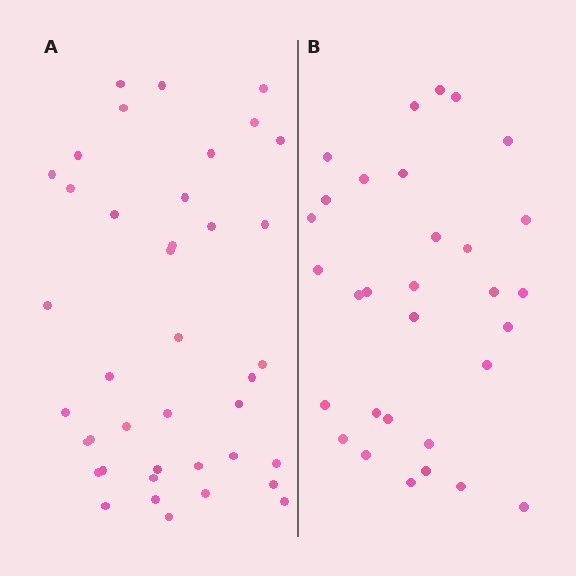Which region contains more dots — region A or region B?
Region A (the left region) has more dots.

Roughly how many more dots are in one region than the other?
Region A has roughly 8 or so more dots than region B.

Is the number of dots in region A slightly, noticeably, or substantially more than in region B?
Region A has noticeably more, but not dramatically so. The ratio is roughly 1.3 to 1.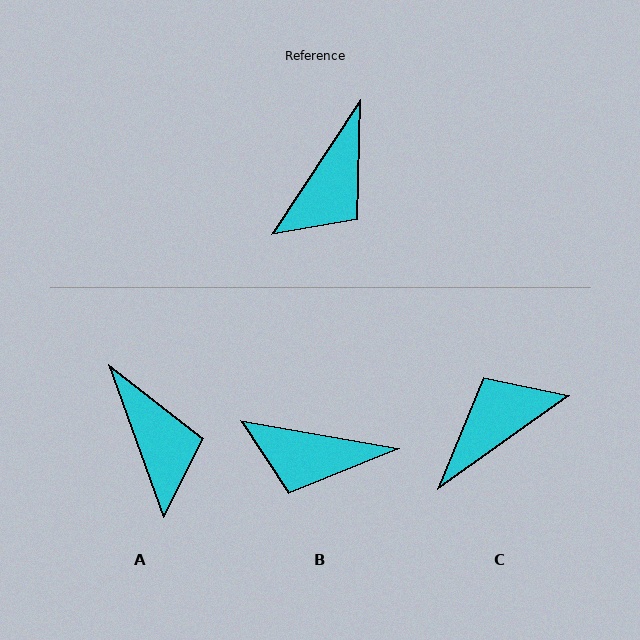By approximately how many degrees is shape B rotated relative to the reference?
Approximately 67 degrees clockwise.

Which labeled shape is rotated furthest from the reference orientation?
C, about 159 degrees away.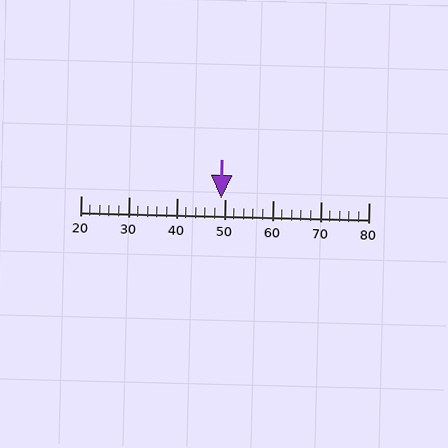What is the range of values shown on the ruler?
The ruler shows values from 20 to 80.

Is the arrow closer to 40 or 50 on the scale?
The arrow is closer to 50.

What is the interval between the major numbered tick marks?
The major tick marks are spaced 10 units apart.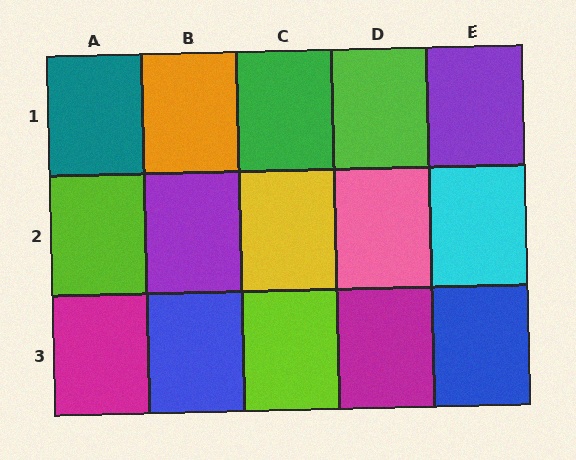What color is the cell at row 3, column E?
Blue.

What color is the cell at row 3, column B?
Blue.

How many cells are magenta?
2 cells are magenta.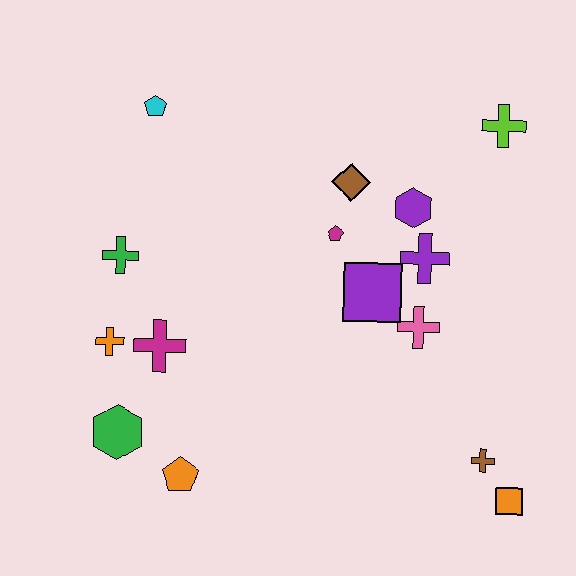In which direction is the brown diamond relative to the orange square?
The brown diamond is above the orange square.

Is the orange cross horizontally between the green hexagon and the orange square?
No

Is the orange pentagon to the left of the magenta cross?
No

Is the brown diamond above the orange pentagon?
Yes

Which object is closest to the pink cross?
The purple square is closest to the pink cross.